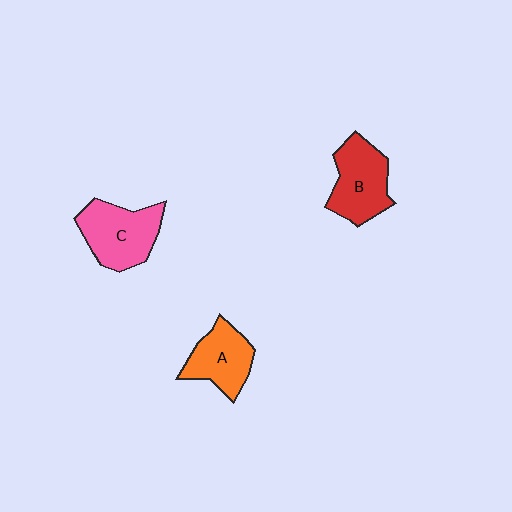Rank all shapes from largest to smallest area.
From largest to smallest: C (pink), B (red), A (orange).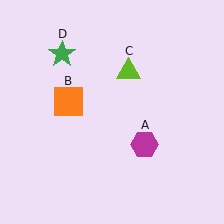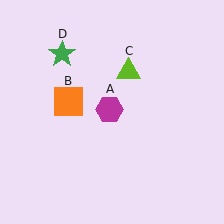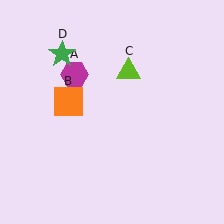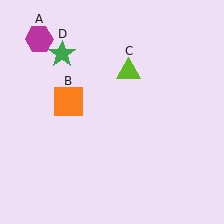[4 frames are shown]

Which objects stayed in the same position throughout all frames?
Orange square (object B) and lime triangle (object C) and green star (object D) remained stationary.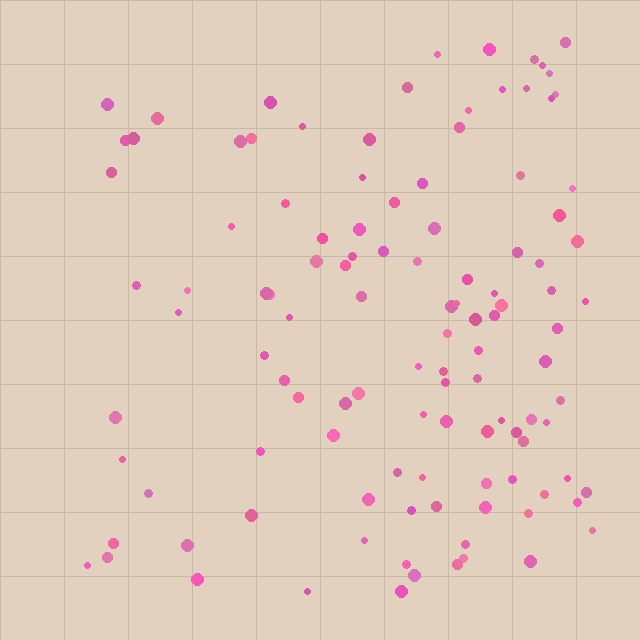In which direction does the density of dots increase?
From left to right, with the right side densest.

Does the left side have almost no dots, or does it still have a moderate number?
Still a moderate number, just noticeably fewer than the right.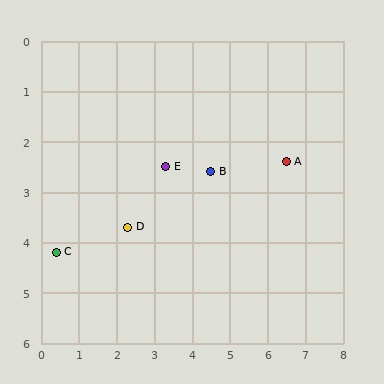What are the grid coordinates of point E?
Point E is at approximately (3.3, 2.5).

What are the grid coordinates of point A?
Point A is at approximately (6.5, 2.4).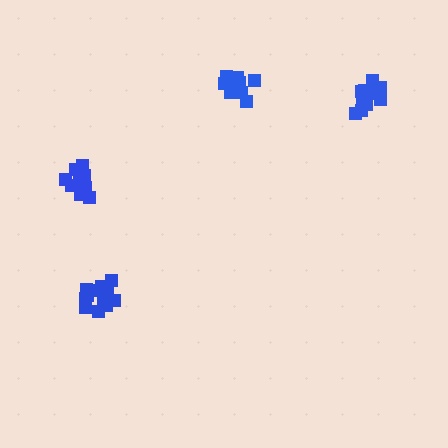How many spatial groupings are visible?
There are 4 spatial groupings.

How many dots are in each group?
Group 1: 12 dots, Group 2: 10 dots, Group 3: 13 dots, Group 4: 13 dots (48 total).